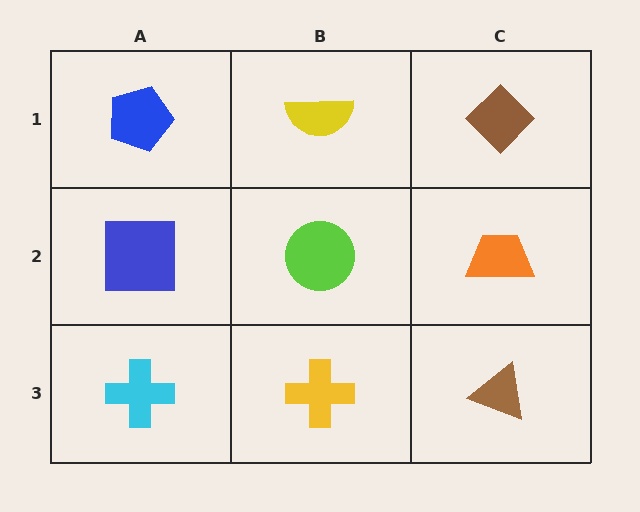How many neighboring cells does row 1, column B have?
3.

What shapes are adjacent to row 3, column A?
A blue square (row 2, column A), a yellow cross (row 3, column B).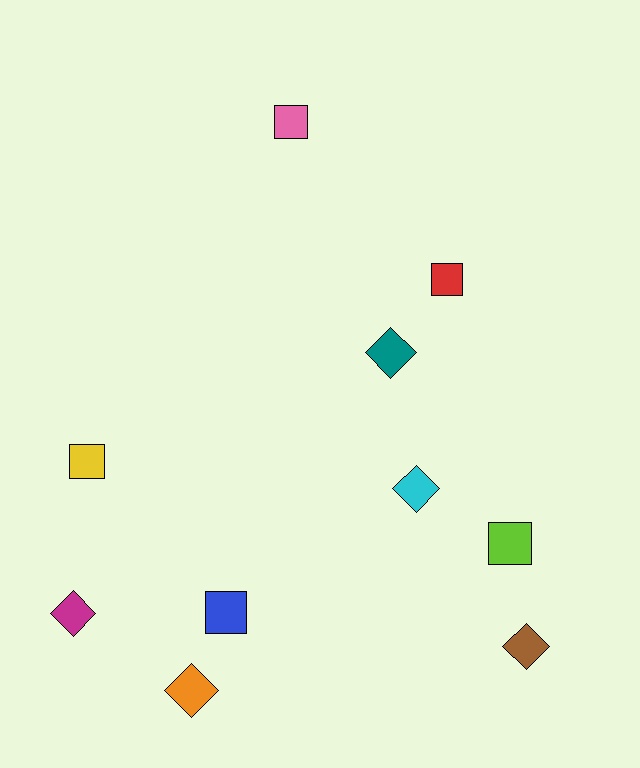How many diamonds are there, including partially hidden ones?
There are 5 diamonds.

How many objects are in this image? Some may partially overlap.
There are 10 objects.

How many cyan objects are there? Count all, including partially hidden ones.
There is 1 cyan object.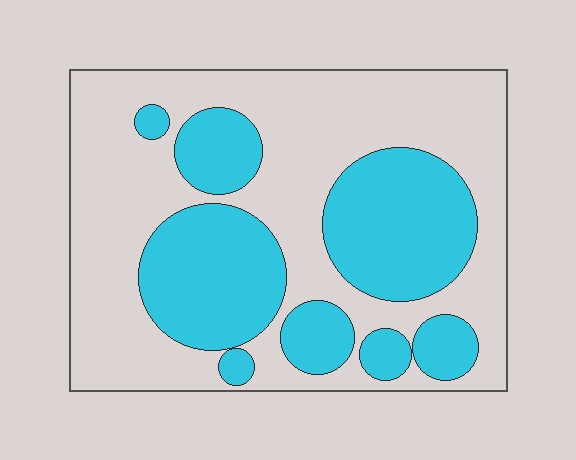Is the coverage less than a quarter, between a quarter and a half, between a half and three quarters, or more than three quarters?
Between a quarter and a half.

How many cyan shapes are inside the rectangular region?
8.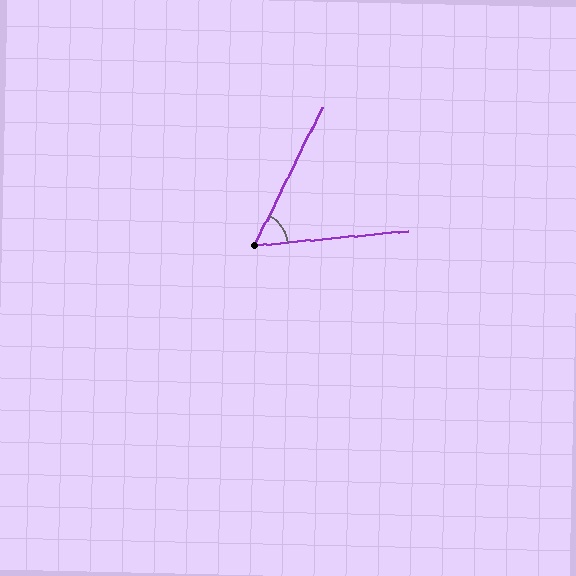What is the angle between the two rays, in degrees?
Approximately 59 degrees.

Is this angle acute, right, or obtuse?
It is acute.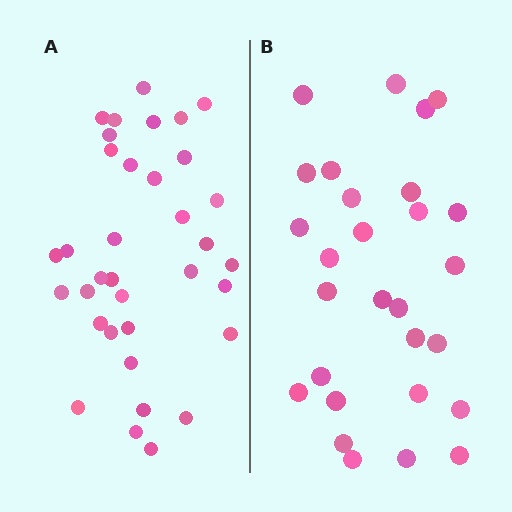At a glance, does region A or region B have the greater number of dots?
Region A (the left region) has more dots.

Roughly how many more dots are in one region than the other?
Region A has roughly 8 or so more dots than region B.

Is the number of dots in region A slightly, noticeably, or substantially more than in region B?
Region A has noticeably more, but not dramatically so. The ratio is roughly 1.2 to 1.